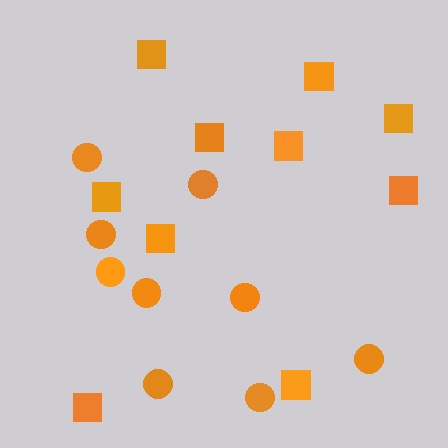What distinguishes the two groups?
There are 2 groups: one group of circles (9) and one group of squares (10).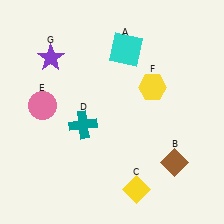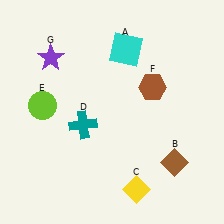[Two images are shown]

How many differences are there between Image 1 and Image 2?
There are 2 differences between the two images.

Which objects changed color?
E changed from pink to lime. F changed from yellow to brown.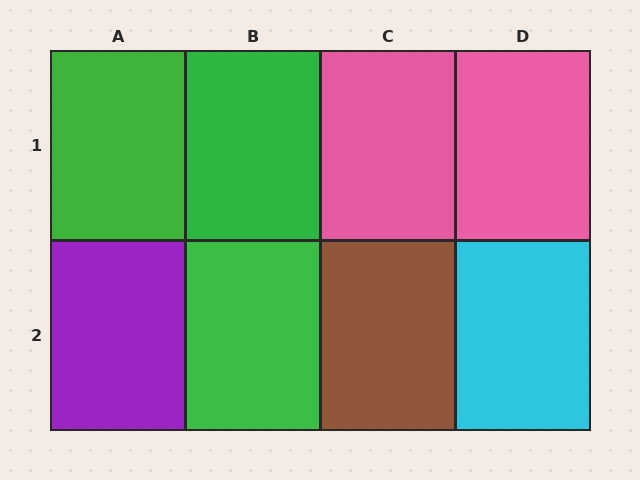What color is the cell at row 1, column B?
Green.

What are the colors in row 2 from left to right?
Purple, green, brown, cyan.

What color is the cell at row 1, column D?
Pink.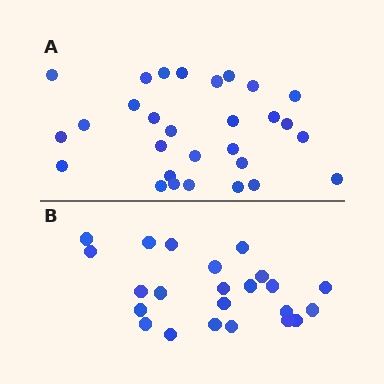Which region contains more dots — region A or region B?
Region A (the top region) has more dots.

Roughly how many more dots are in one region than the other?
Region A has about 6 more dots than region B.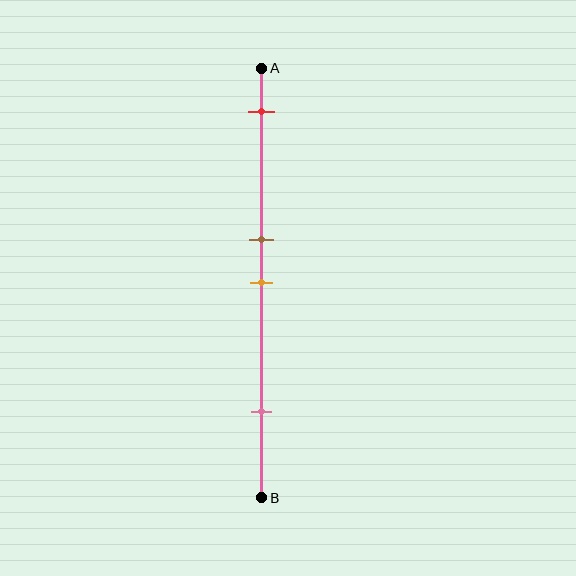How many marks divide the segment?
There are 4 marks dividing the segment.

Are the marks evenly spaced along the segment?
No, the marks are not evenly spaced.